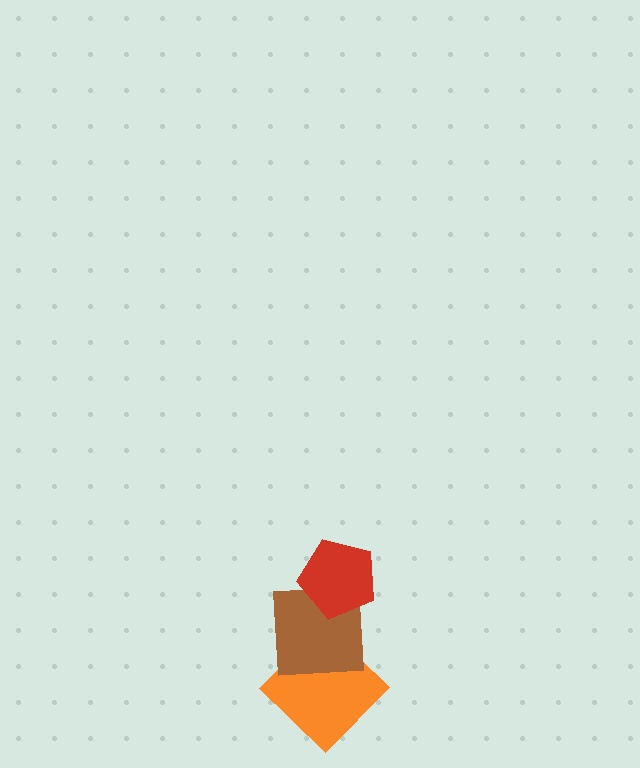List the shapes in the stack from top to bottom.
From top to bottom: the red pentagon, the brown square, the orange diamond.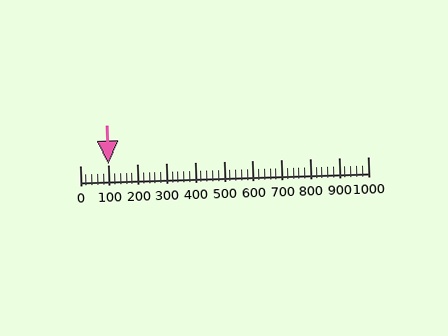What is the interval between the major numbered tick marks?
The major tick marks are spaced 100 units apart.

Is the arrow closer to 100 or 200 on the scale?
The arrow is closer to 100.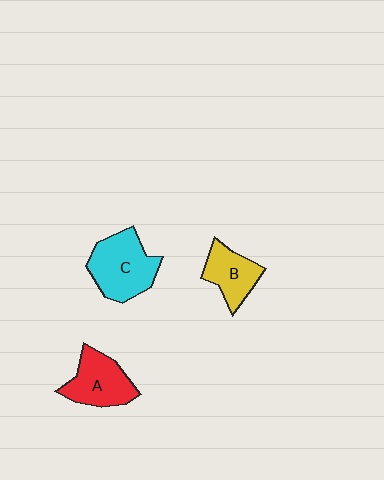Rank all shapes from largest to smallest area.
From largest to smallest: C (cyan), A (red), B (yellow).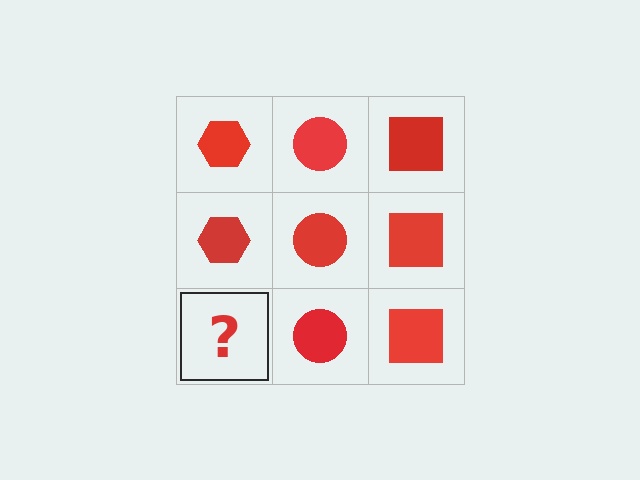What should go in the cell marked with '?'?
The missing cell should contain a red hexagon.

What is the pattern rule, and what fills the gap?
The rule is that each column has a consistent shape. The gap should be filled with a red hexagon.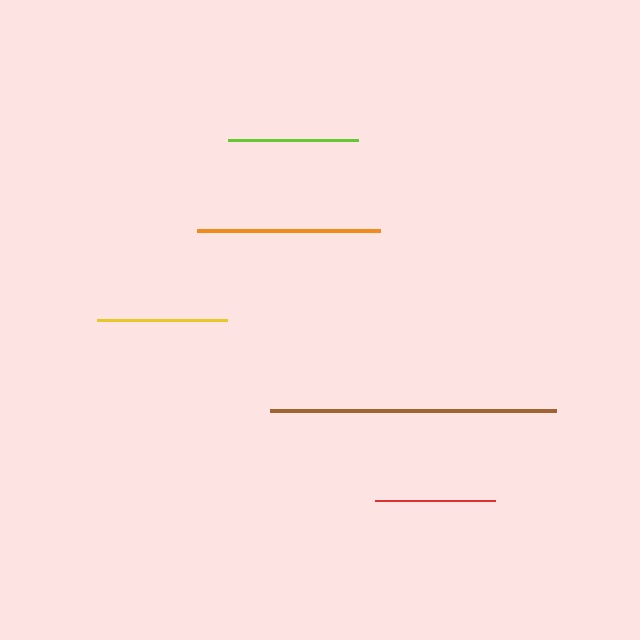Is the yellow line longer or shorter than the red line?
The yellow line is longer than the red line.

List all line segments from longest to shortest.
From longest to shortest: brown, orange, yellow, lime, red.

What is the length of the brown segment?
The brown segment is approximately 286 pixels long.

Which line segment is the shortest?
The red line is the shortest at approximately 120 pixels.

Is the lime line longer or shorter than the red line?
The lime line is longer than the red line.